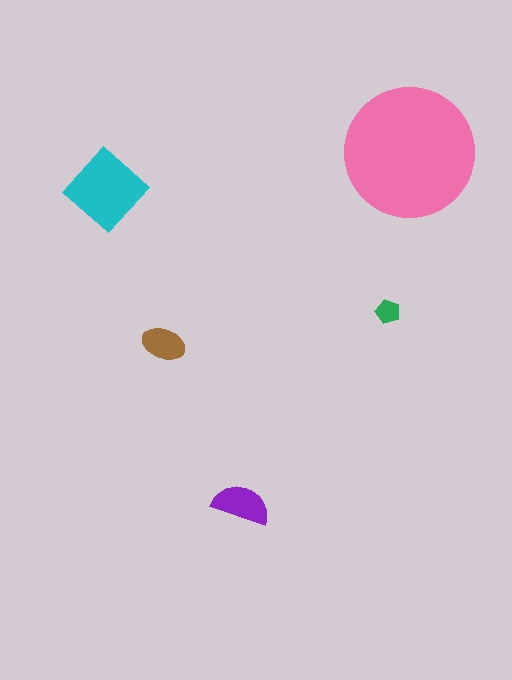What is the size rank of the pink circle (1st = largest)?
1st.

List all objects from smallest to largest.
The green pentagon, the brown ellipse, the purple semicircle, the cyan diamond, the pink circle.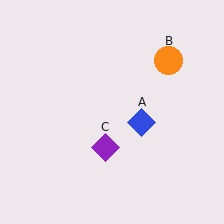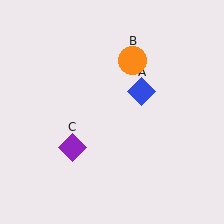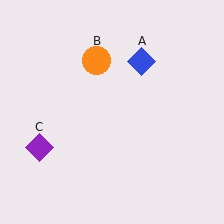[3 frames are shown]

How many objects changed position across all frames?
3 objects changed position: blue diamond (object A), orange circle (object B), purple diamond (object C).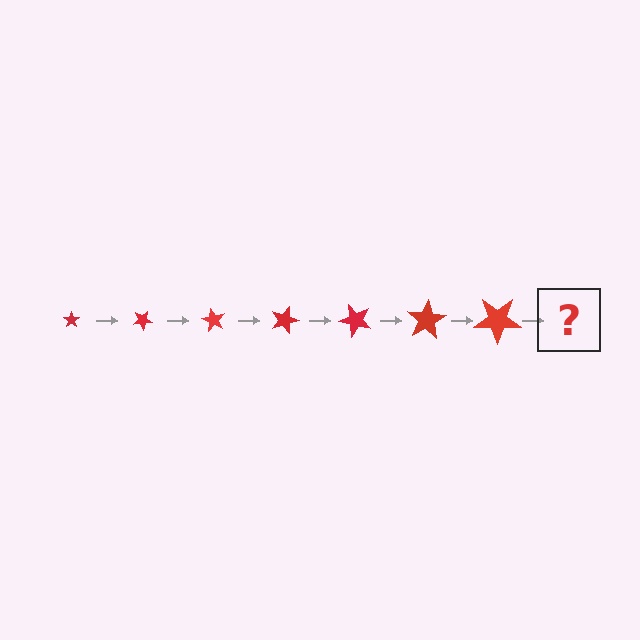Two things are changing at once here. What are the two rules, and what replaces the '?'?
The two rules are that the star grows larger each step and it rotates 30 degrees each step. The '?' should be a star, larger than the previous one and rotated 210 degrees from the start.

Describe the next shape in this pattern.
It should be a star, larger than the previous one and rotated 210 degrees from the start.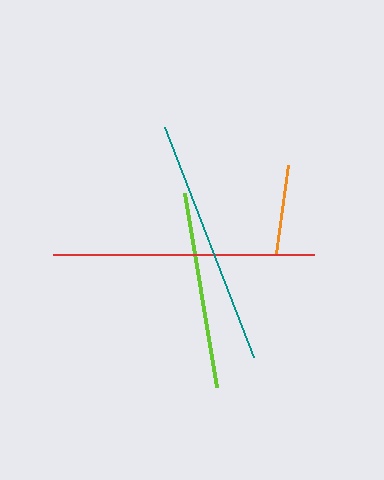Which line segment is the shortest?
The orange line is the shortest at approximately 89 pixels.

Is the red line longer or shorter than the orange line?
The red line is longer than the orange line.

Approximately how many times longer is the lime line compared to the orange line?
The lime line is approximately 2.2 times the length of the orange line.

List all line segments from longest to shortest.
From longest to shortest: red, teal, lime, orange.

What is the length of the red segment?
The red segment is approximately 261 pixels long.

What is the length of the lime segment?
The lime segment is approximately 197 pixels long.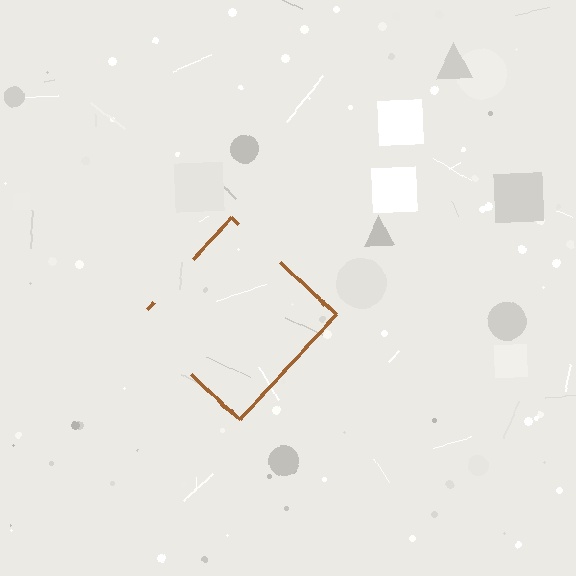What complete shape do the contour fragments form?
The contour fragments form a diamond.